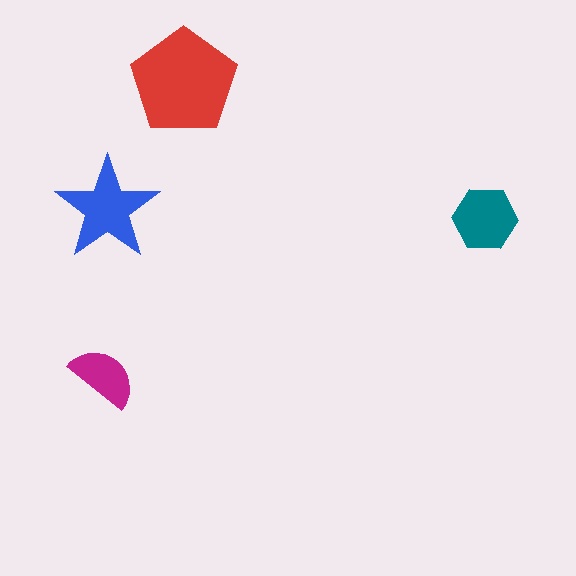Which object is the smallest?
The magenta semicircle.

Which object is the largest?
The red pentagon.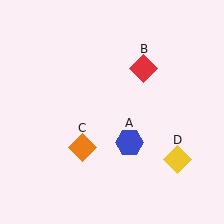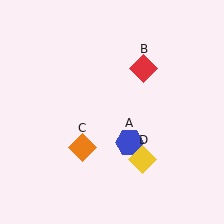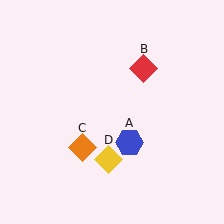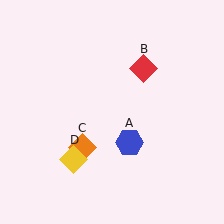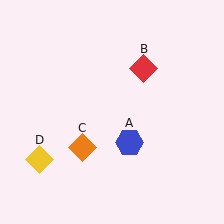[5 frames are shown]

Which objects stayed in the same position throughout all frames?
Blue hexagon (object A) and red diamond (object B) and orange diamond (object C) remained stationary.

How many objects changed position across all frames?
1 object changed position: yellow diamond (object D).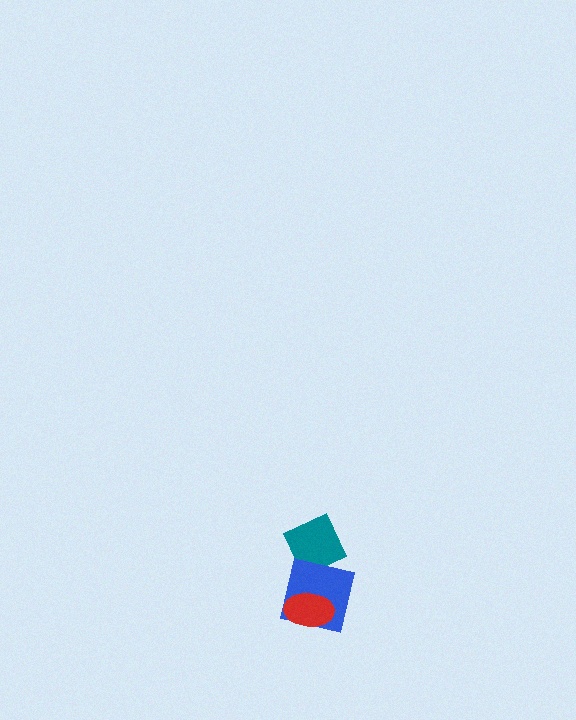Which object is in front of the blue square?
The red ellipse is in front of the blue square.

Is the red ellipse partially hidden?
No, no other shape covers it.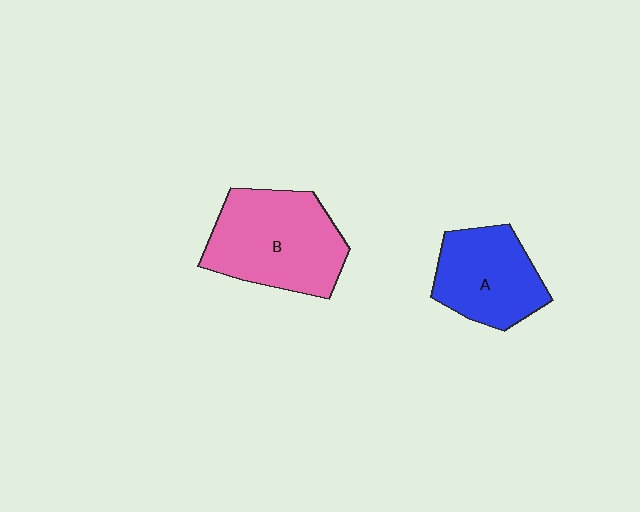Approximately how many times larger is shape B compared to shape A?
Approximately 1.3 times.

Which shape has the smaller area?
Shape A (blue).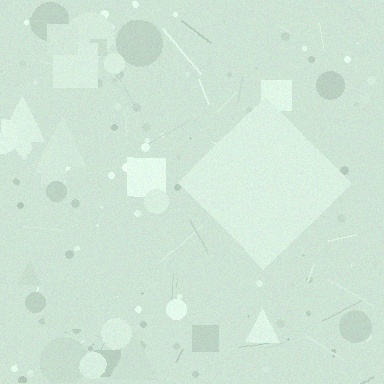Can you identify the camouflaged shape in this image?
The camouflaged shape is a diamond.